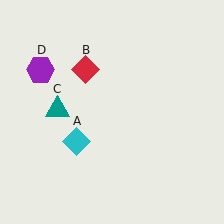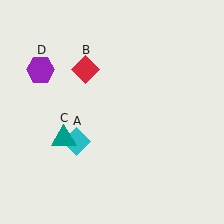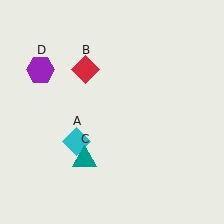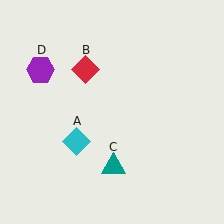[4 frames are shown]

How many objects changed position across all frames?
1 object changed position: teal triangle (object C).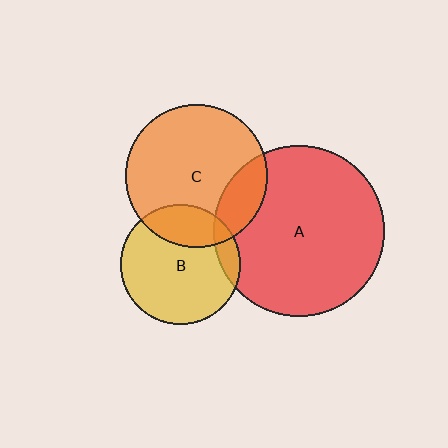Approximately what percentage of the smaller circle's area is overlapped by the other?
Approximately 10%.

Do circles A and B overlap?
Yes.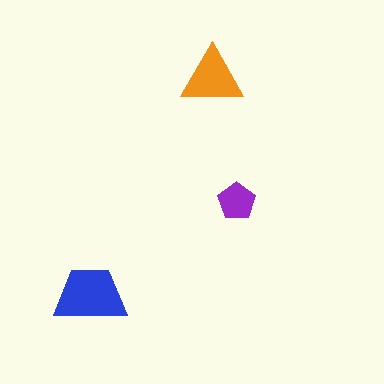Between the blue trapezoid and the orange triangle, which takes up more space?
The blue trapezoid.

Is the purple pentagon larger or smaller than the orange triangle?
Smaller.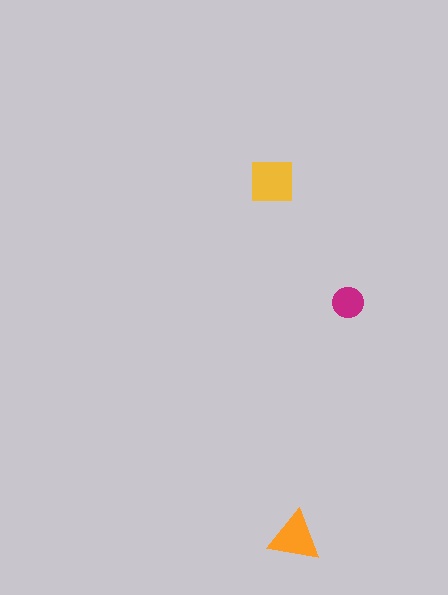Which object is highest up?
The yellow square is topmost.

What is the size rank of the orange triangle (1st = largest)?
2nd.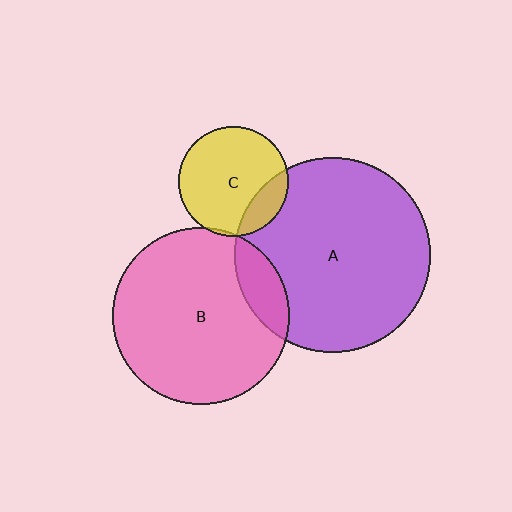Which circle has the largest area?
Circle A (purple).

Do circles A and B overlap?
Yes.